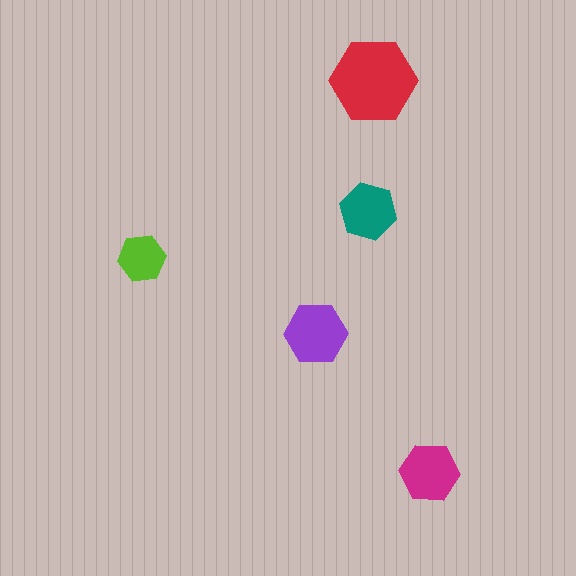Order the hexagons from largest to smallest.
the red one, the purple one, the magenta one, the teal one, the lime one.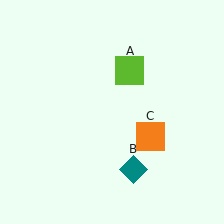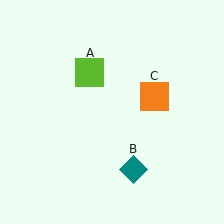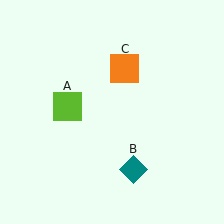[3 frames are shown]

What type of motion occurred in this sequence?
The lime square (object A), orange square (object C) rotated counterclockwise around the center of the scene.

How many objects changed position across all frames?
2 objects changed position: lime square (object A), orange square (object C).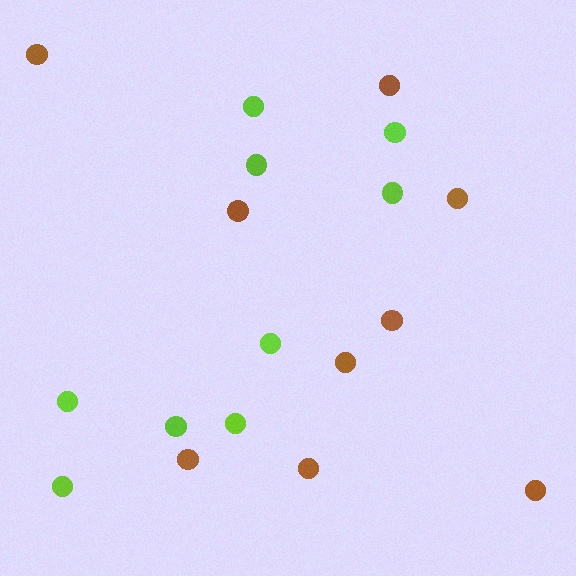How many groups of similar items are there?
There are 2 groups: one group of brown circles (9) and one group of lime circles (9).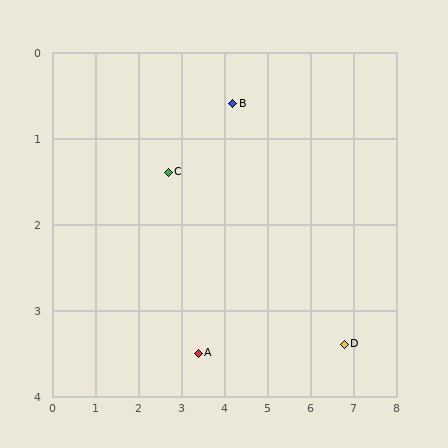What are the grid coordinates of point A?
Point A is at approximately (3.4, 3.5).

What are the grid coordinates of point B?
Point B is at approximately (4.2, 0.6).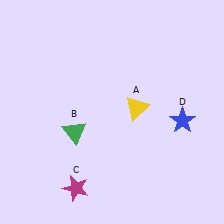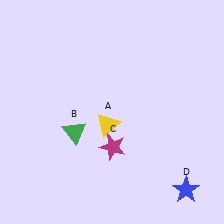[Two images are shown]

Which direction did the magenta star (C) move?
The magenta star (C) moved up.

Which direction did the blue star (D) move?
The blue star (D) moved down.